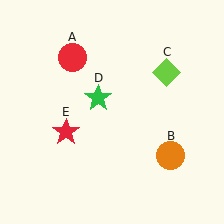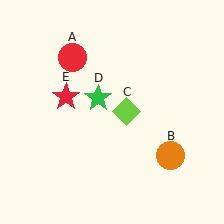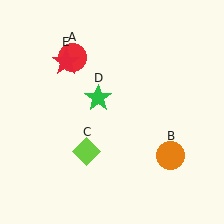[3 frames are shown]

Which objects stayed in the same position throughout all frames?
Red circle (object A) and orange circle (object B) and green star (object D) remained stationary.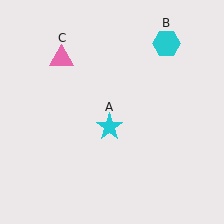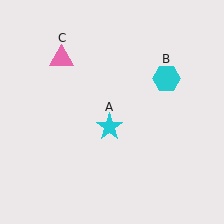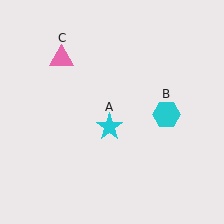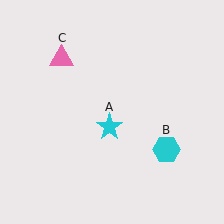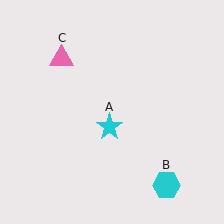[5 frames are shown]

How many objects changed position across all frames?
1 object changed position: cyan hexagon (object B).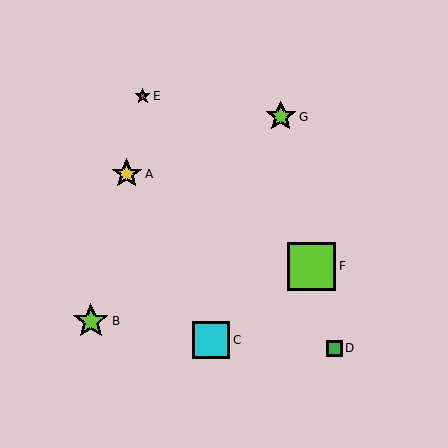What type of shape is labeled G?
Shape G is a lime star.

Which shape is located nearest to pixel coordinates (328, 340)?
The green square (labeled D) at (334, 348) is nearest to that location.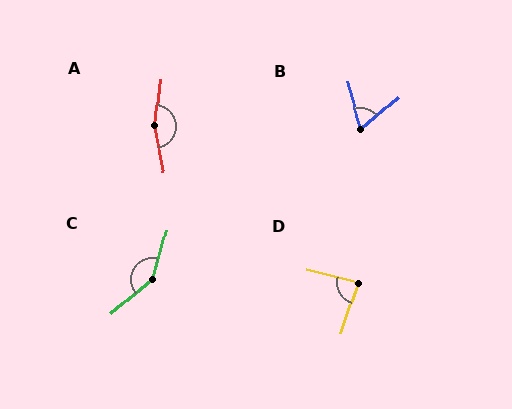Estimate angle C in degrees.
Approximately 145 degrees.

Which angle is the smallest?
B, at approximately 67 degrees.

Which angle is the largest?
A, at approximately 162 degrees.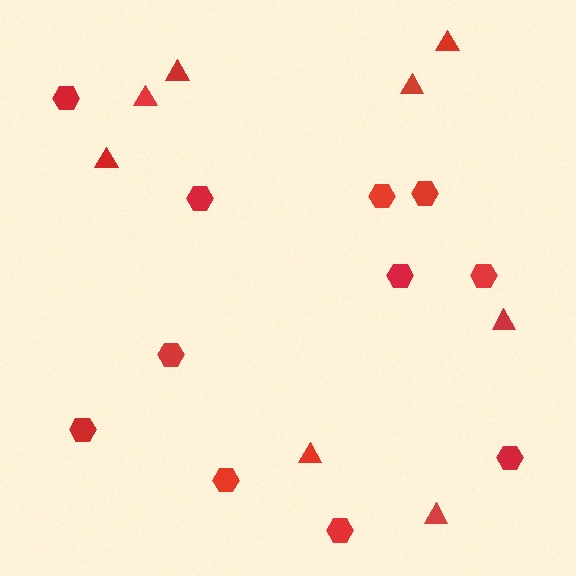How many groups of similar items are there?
There are 2 groups: one group of hexagons (11) and one group of triangles (8).